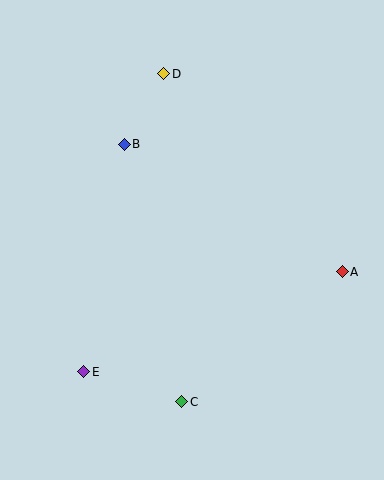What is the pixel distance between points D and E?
The distance between D and E is 309 pixels.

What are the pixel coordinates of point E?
Point E is at (84, 372).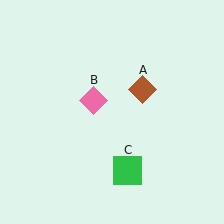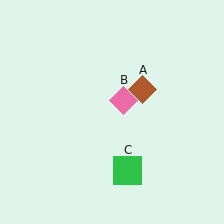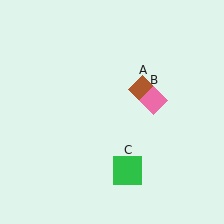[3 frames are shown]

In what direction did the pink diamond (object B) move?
The pink diamond (object B) moved right.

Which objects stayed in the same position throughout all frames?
Brown diamond (object A) and green square (object C) remained stationary.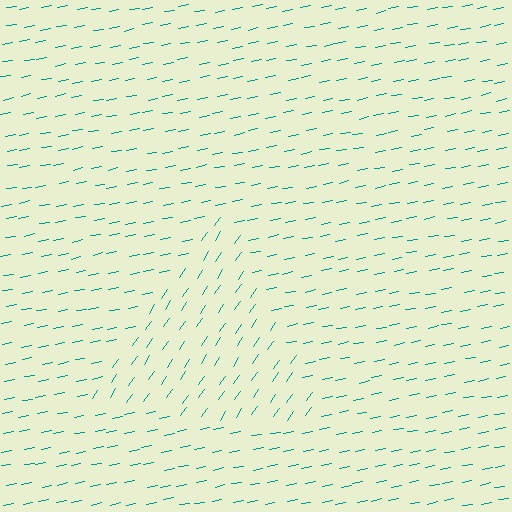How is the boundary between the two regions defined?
The boundary is defined purely by a change in line orientation (approximately 45 degrees difference). All lines are the same color and thickness.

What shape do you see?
I see a triangle.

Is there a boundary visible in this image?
Yes, there is a texture boundary formed by a change in line orientation.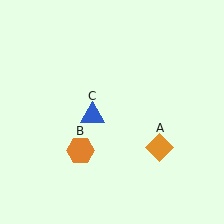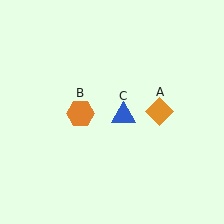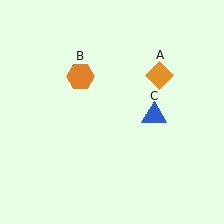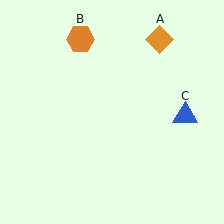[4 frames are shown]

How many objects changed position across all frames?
3 objects changed position: orange diamond (object A), orange hexagon (object B), blue triangle (object C).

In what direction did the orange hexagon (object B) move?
The orange hexagon (object B) moved up.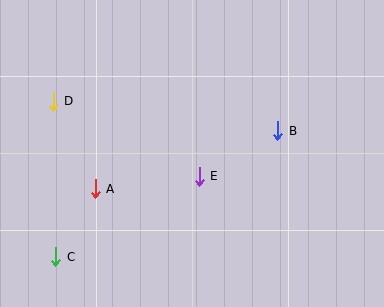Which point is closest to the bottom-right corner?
Point B is closest to the bottom-right corner.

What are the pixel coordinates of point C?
Point C is at (56, 257).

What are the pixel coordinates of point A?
Point A is at (95, 189).